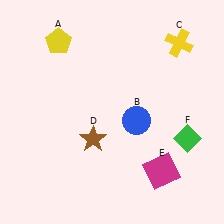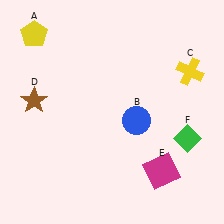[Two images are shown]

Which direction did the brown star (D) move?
The brown star (D) moved left.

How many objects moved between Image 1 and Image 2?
3 objects moved between the two images.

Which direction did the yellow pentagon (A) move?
The yellow pentagon (A) moved left.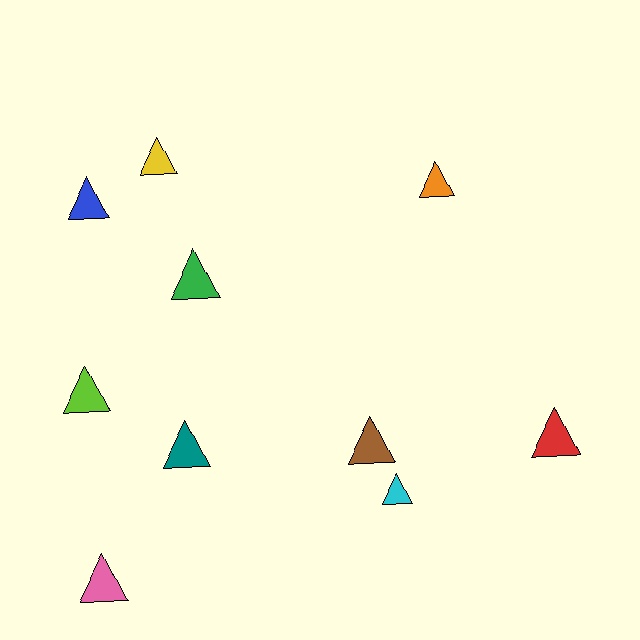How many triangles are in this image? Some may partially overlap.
There are 10 triangles.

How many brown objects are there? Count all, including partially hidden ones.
There is 1 brown object.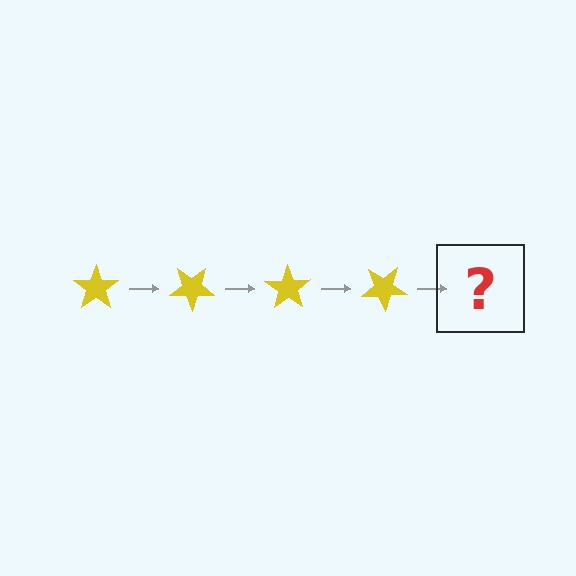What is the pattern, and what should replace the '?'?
The pattern is that the star rotates 35 degrees each step. The '?' should be a yellow star rotated 140 degrees.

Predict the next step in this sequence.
The next step is a yellow star rotated 140 degrees.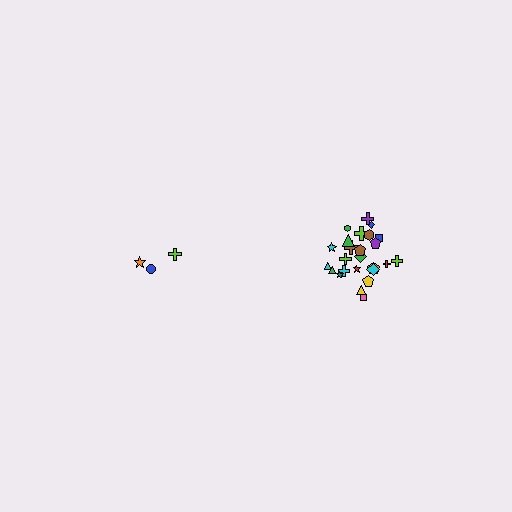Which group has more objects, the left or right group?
The right group.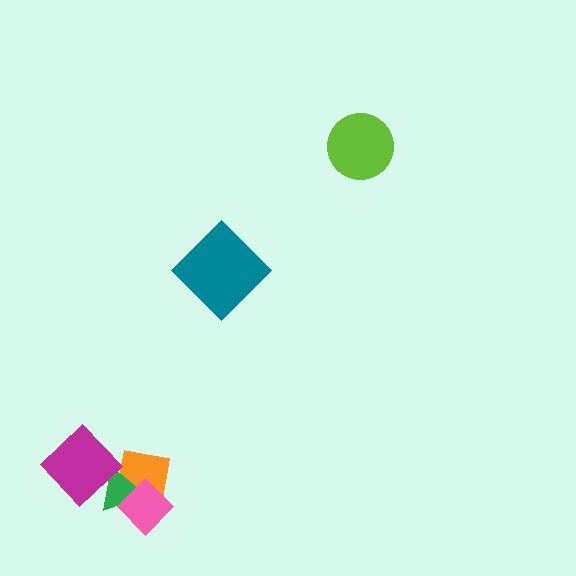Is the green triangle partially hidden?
Yes, it is partially covered by another shape.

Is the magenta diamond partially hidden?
No, no other shape covers it.